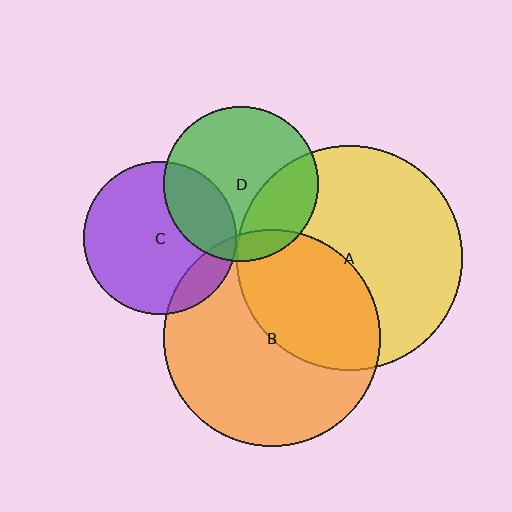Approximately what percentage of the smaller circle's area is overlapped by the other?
Approximately 40%.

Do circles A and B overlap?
Yes.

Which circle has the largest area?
Circle A (yellow).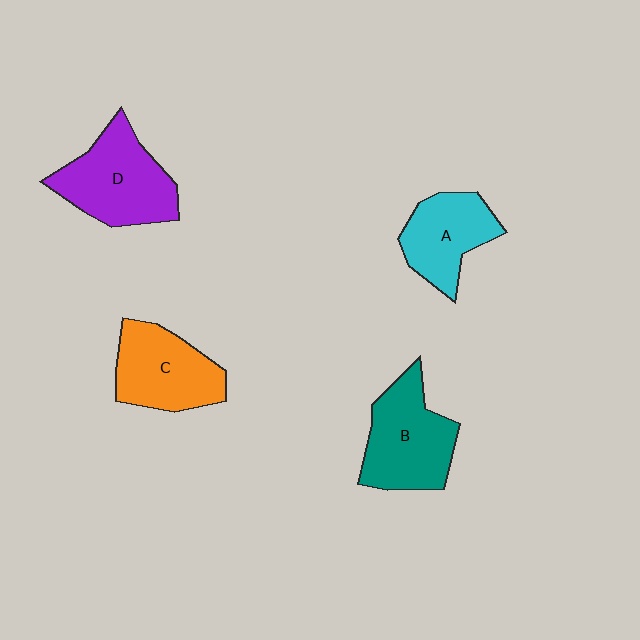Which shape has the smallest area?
Shape A (cyan).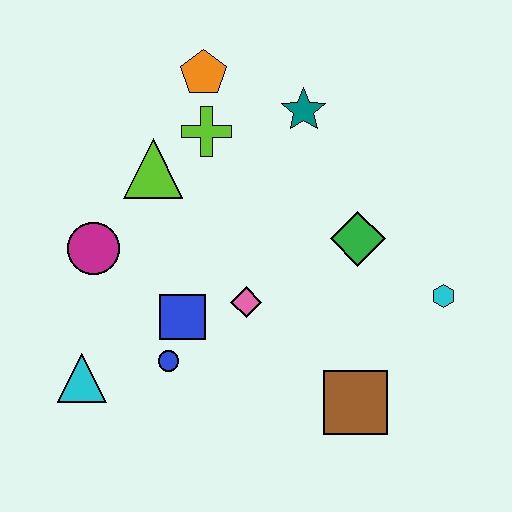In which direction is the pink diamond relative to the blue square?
The pink diamond is to the right of the blue square.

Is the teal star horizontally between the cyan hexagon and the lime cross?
Yes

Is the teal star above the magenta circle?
Yes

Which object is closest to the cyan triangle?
The blue circle is closest to the cyan triangle.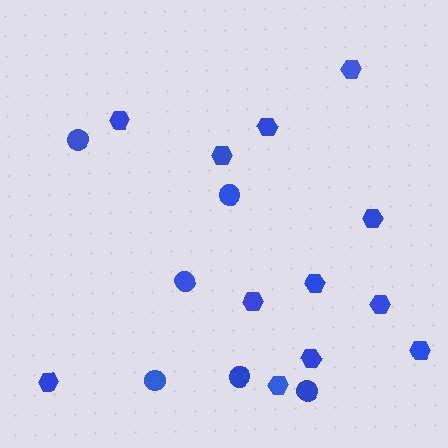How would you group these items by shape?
There are 2 groups: one group of circles (6) and one group of hexagons (12).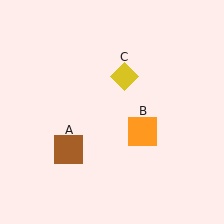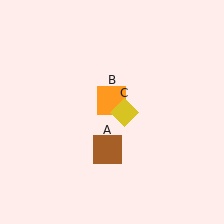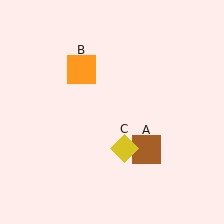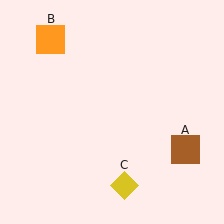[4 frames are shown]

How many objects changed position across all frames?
3 objects changed position: brown square (object A), orange square (object B), yellow diamond (object C).